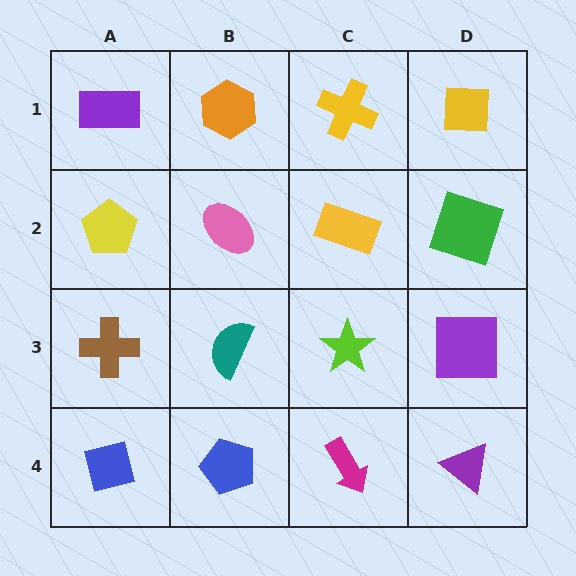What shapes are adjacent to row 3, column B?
A pink ellipse (row 2, column B), a blue pentagon (row 4, column B), a brown cross (row 3, column A), a lime star (row 3, column C).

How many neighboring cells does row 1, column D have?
2.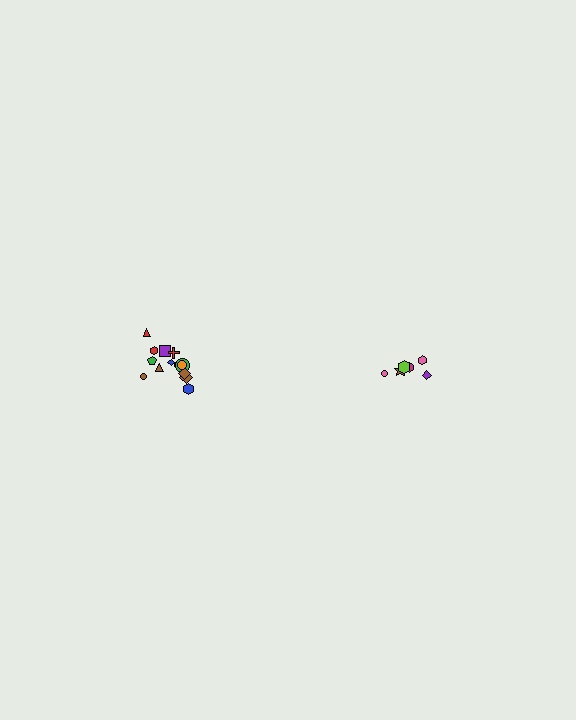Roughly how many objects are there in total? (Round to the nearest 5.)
Roughly 20 objects in total.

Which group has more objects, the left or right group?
The left group.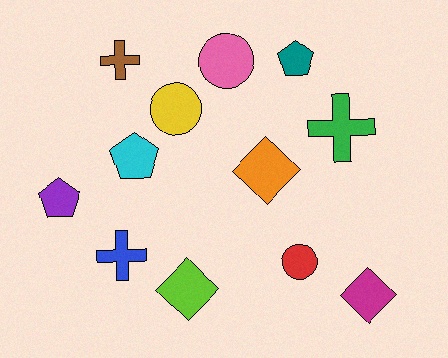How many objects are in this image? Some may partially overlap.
There are 12 objects.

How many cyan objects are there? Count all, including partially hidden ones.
There is 1 cyan object.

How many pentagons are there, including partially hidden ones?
There are 3 pentagons.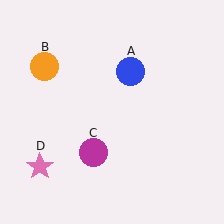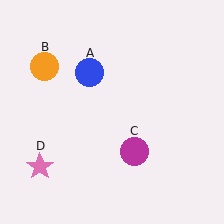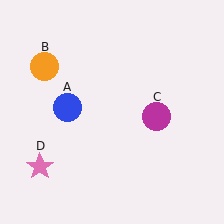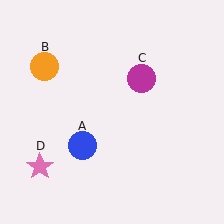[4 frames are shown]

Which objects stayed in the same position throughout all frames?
Orange circle (object B) and pink star (object D) remained stationary.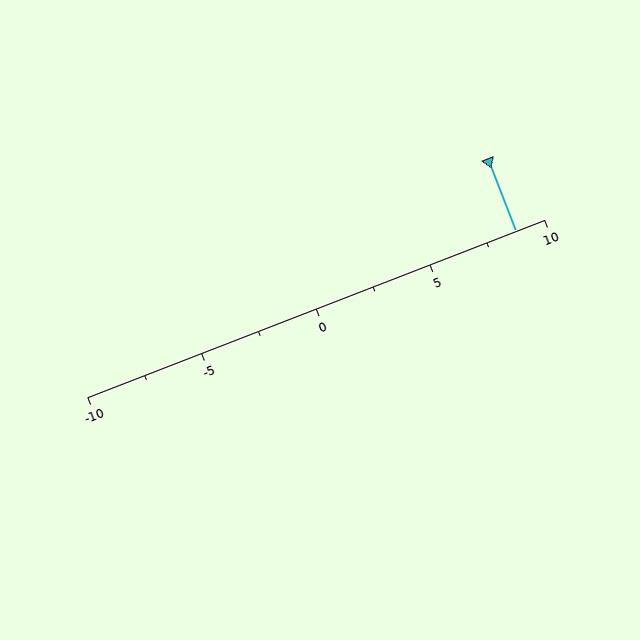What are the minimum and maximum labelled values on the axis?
The axis runs from -10 to 10.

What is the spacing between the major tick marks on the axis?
The major ticks are spaced 5 apart.